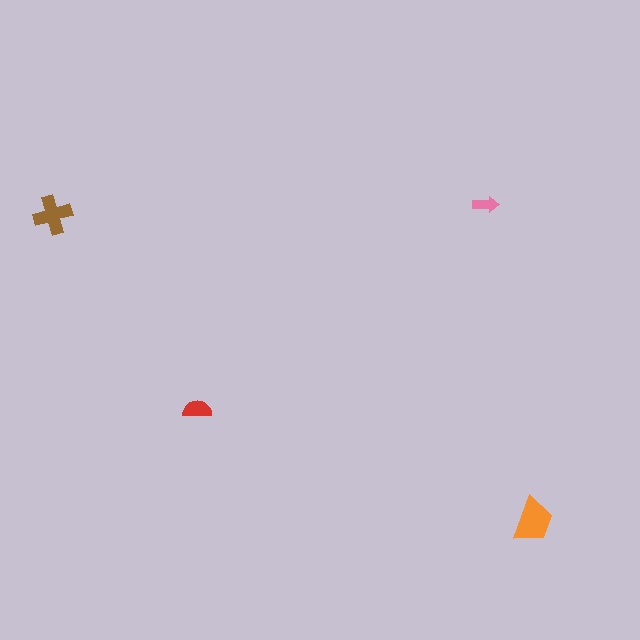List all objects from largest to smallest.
The orange trapezoid, the brown cross, the red semicircle, the pink arrow.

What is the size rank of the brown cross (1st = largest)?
2nd.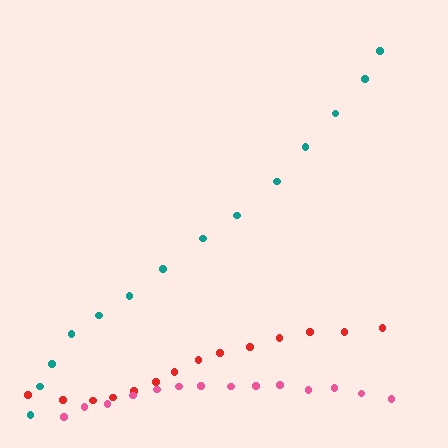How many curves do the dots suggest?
There are 3 distinct paths.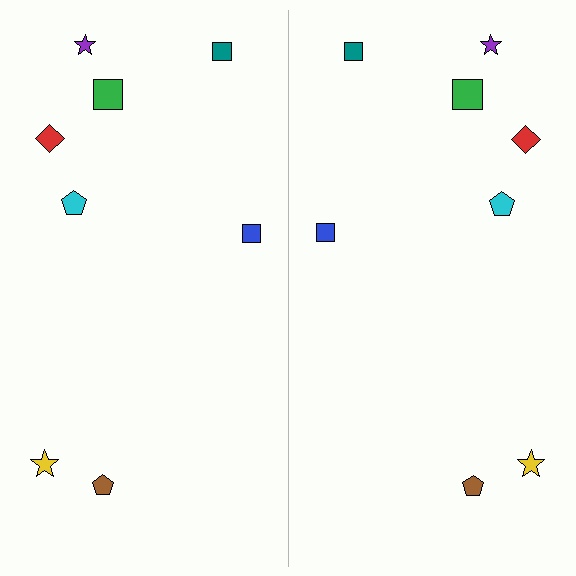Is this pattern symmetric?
Yes, this pattern has bilateral (reflection) symmetry.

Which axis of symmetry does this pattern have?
The pattern has a vertical axis of symmetry running through the center of the image.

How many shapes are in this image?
There are 16 shapes in this image.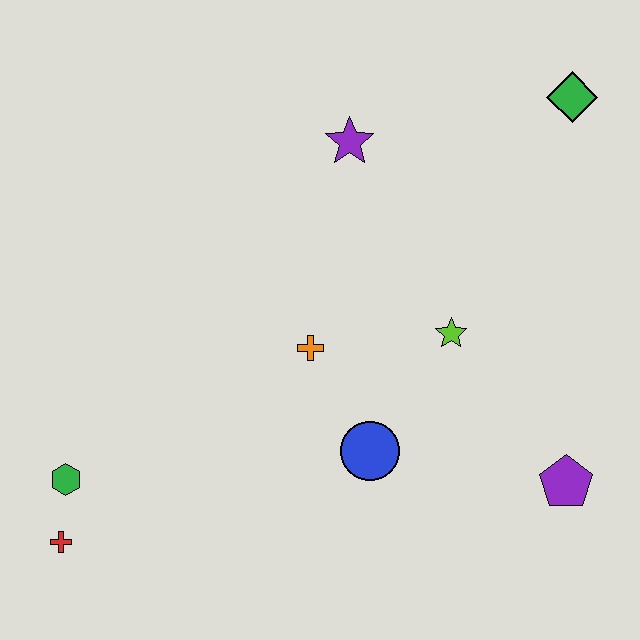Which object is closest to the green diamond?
The purple star is closest to the green diamond.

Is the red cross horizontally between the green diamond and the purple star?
No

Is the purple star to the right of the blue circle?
No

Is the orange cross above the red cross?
Yes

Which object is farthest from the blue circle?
The green diamond is farthest from the blue circle.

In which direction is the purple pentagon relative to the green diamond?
The purple pentagon is below the green diamond.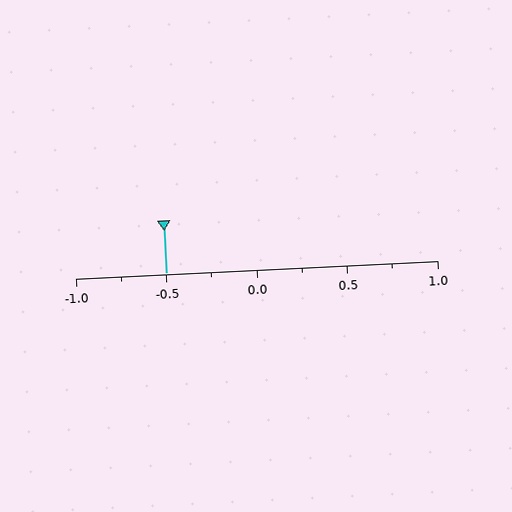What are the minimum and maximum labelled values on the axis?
The axis runs from -1.0 to 1.0.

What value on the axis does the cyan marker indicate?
The marker indicates approximately -0.5.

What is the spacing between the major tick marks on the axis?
The major ticks are spaced 0.5 apart.